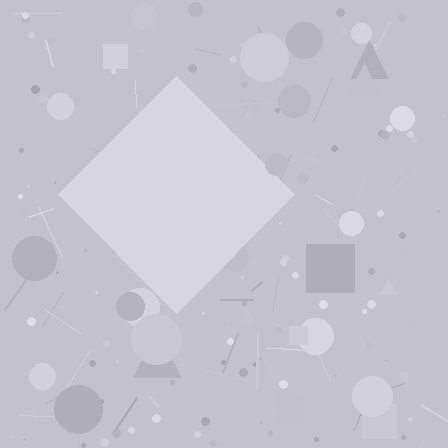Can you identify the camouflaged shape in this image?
The camouflaged shape is a diamond.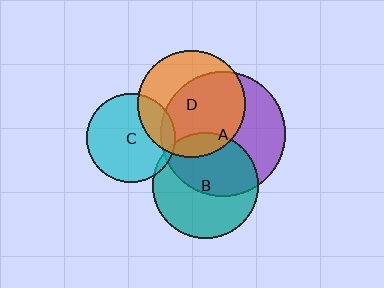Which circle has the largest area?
Circle A (purple).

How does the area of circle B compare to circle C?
Approximately 1.4 times.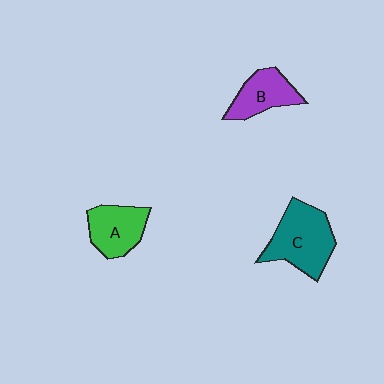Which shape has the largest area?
Shape C (teal).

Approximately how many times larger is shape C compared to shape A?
Approximately 1.4 times.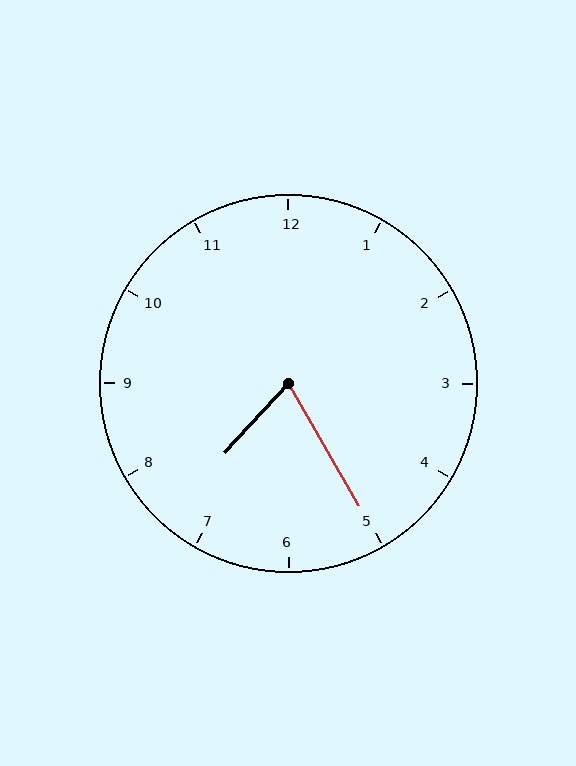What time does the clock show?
7:25.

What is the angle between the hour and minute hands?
Approximately 72 degrees.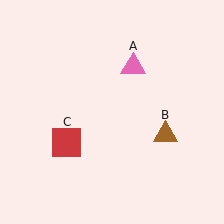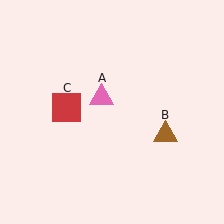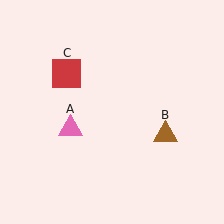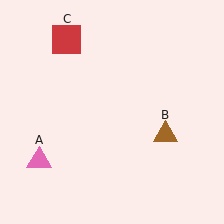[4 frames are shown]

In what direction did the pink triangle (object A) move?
The pink triangle (object A) moved down and to the left.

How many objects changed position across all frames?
2 objects changed position: pink triangle (object A), red square (object C).